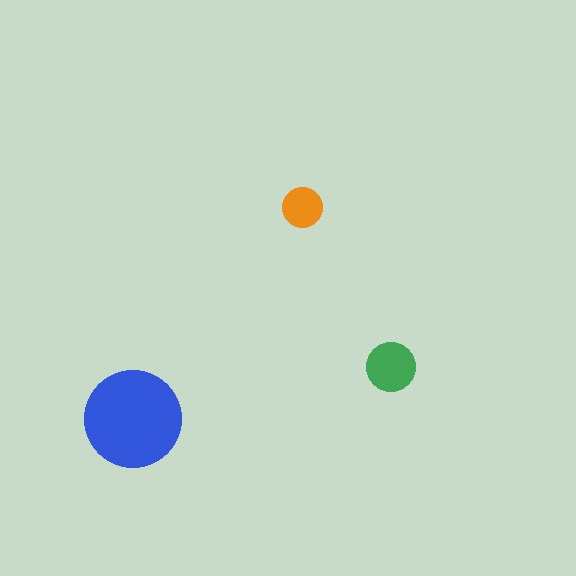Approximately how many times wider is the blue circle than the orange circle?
About 2.5 times wider.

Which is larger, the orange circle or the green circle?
The green one.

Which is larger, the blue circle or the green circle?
The blue one.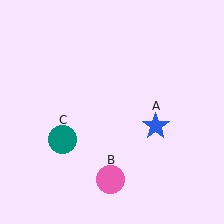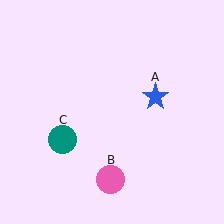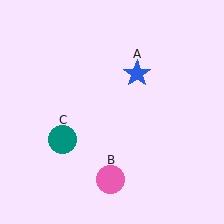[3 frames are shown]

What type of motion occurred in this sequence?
The blue star (object A) rotated counterclockwise around the center of the scene.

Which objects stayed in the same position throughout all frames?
Pink circle (object B) and teal circle (object C) remained stationary.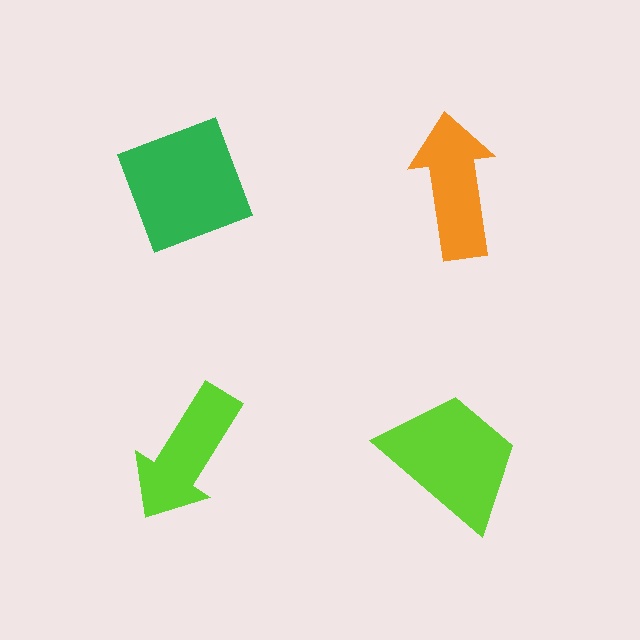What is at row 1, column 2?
An orange arrow.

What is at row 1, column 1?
A green diamond.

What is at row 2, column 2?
A lime trapezoid.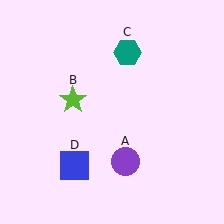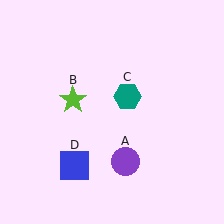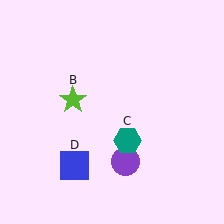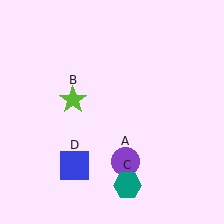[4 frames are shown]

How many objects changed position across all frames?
1 object changed position: teal hexagon (object C).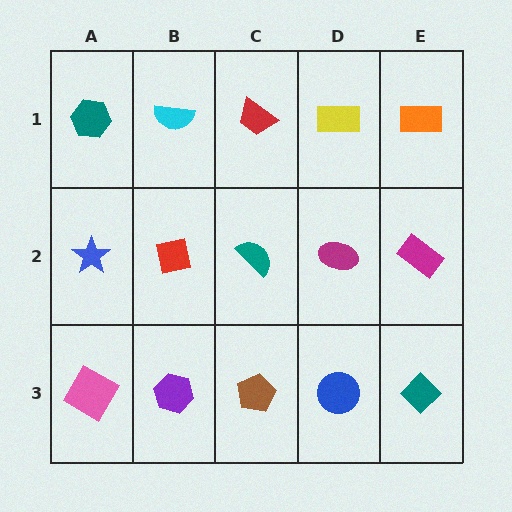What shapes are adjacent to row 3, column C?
A teal semicircle (row 2, column C), a purple hexagon (row 3, column B), a blue circle (row 3, column D).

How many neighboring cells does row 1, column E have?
2.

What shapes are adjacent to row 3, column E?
A magenta rectangle (row 2, column E), a blue circle (row 3, column D).